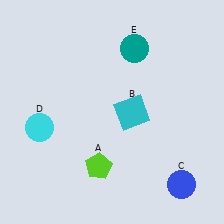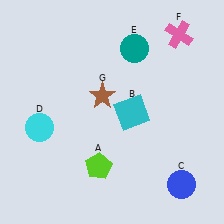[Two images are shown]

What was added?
A pink cross (F), a brown star (G) were added in Image 2.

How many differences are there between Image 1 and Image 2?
There are 2 differences between the two images.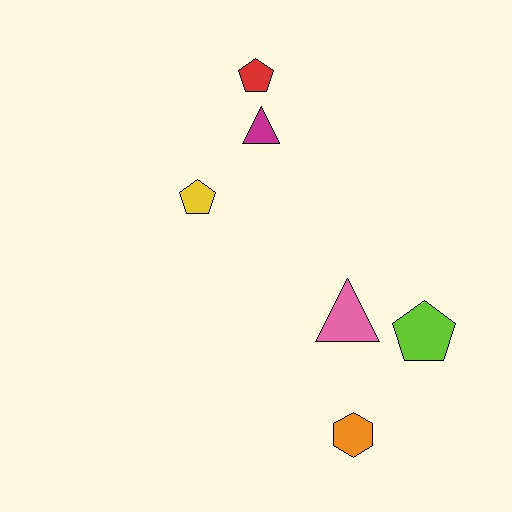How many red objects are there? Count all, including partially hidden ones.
There is 1 red object.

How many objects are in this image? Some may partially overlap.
There are 6 objects.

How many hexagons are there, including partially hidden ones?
There is 1 hexagon.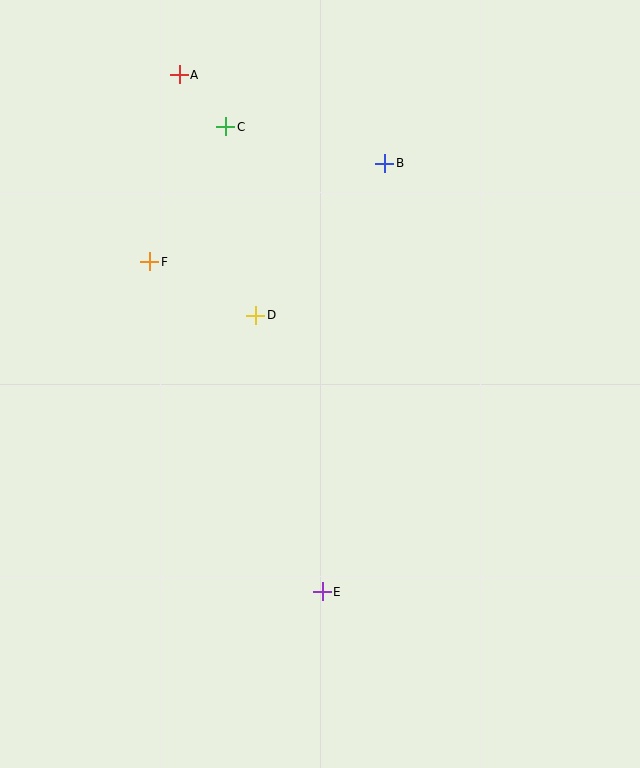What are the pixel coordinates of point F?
Point F is at (150, 262).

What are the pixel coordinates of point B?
Point B is at (385, 163).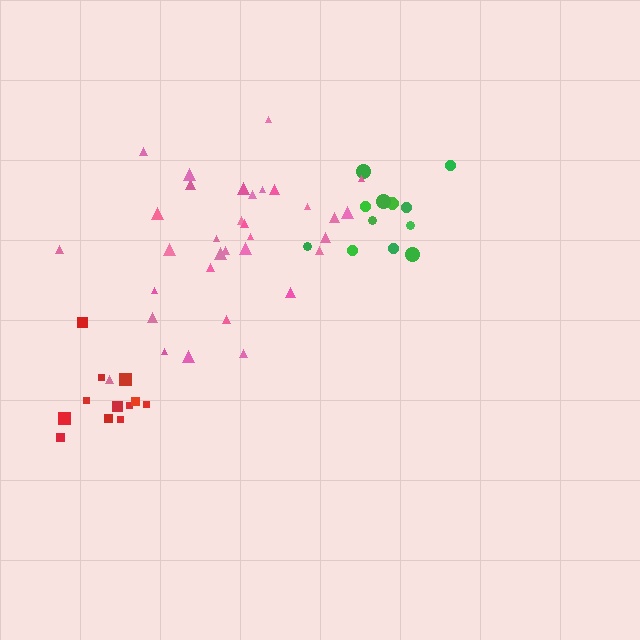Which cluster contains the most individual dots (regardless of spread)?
Pink (33).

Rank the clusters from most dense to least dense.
green, red, pink.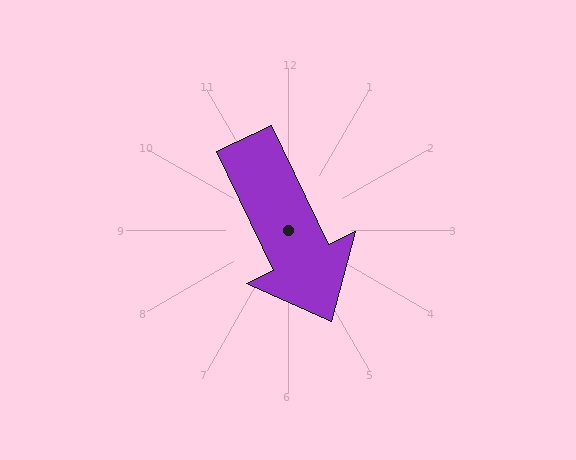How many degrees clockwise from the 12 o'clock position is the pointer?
Approximately 154 degrees.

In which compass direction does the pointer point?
Southeast.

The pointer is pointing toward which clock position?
Roughly 5 o'clock.